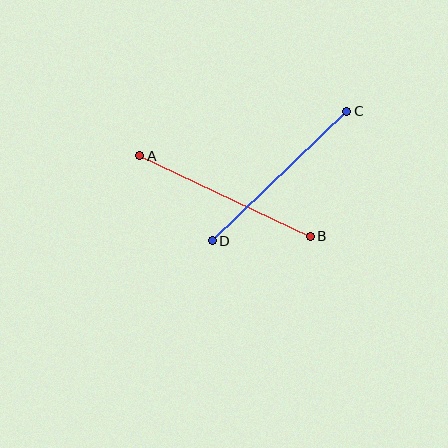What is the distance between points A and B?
The distance is approximately 189 pixels.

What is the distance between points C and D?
The distance is approximately 187 pixels.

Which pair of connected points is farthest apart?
Points A and B are farthest apart.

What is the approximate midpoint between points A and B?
The midpoint is at approximately (225, 196) pixels.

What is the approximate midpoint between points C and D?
The midpoint is at approximately (279, 176) pixels.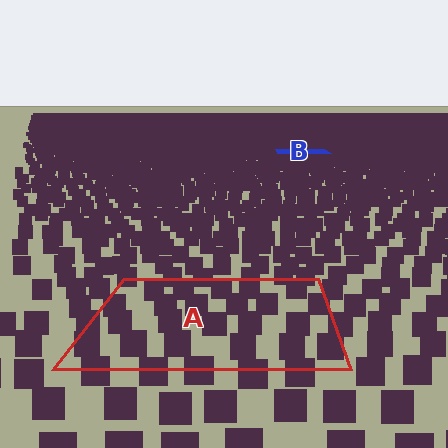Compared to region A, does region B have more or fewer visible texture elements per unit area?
Region B has more texture elements per unit area — they are packed more densely because it is farther away.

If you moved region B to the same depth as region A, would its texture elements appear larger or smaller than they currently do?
They would appear larger. At a closer depth, the same texture elements are projected at a bigger on-screen size.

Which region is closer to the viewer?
Region A is closer. The texture elements there are larger and more spread out.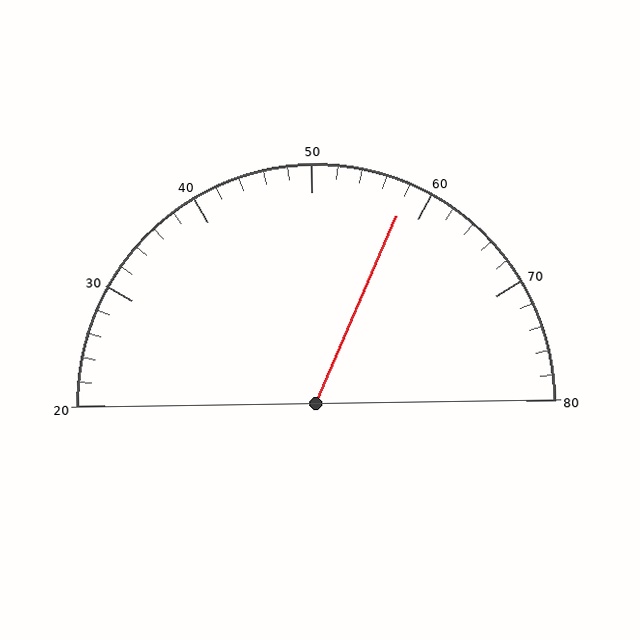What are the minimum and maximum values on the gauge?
The gauge ranges from 20 to 80.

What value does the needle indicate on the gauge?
The needle indicates approximately 58.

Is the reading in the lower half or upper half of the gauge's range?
The reading is in the upper half of the range (20 to 80).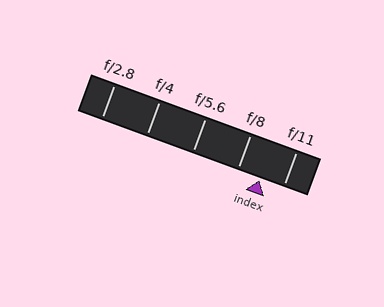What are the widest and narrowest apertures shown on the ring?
The widest aperture shown is f/2.8 and the narrowest is f/11.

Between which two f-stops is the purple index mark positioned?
The index mark is between f/8 and f/11.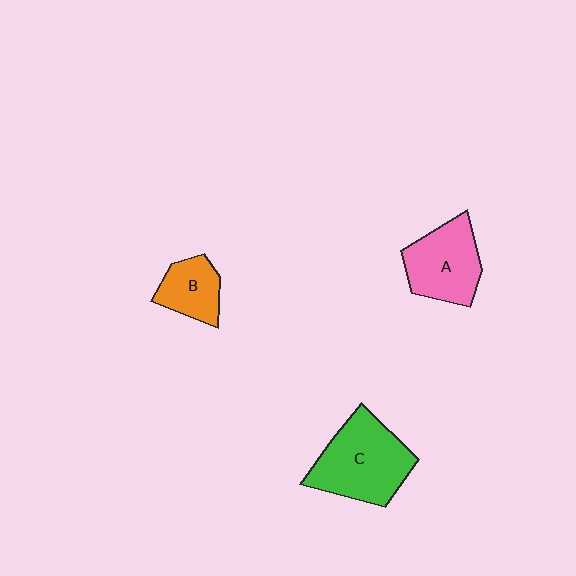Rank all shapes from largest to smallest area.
From largest to smallest: C (green), A (pink), B (orange).